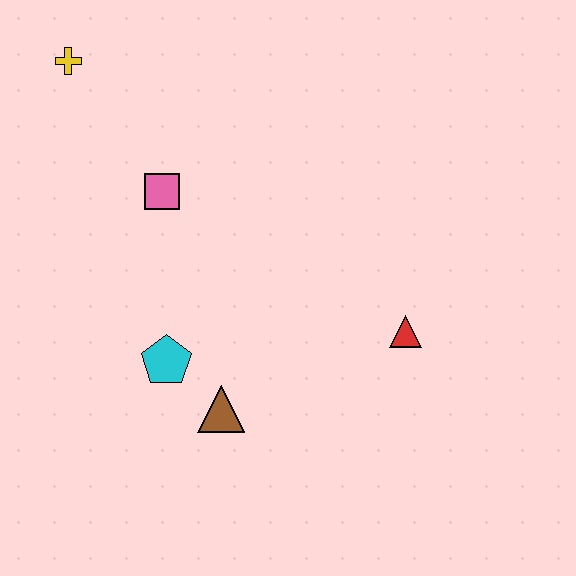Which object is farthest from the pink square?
The red triangle is farthest from the pink square.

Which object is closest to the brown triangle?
The cyan pentagon is closest to the brown triangle.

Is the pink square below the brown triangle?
No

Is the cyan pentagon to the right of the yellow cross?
Yes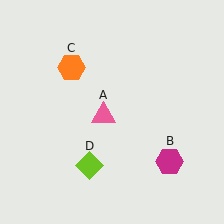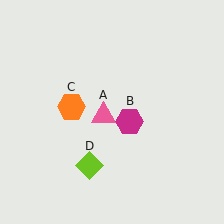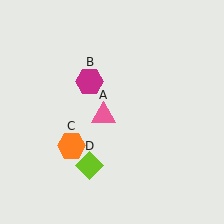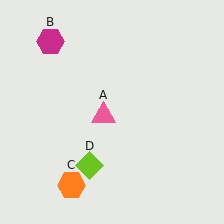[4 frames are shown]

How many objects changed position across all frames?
2 objects changed position: magenta hexagon (object B), orange hexagon (object C).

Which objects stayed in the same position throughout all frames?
Pink triangle (object A) and lime diamond (object D) remained stationary.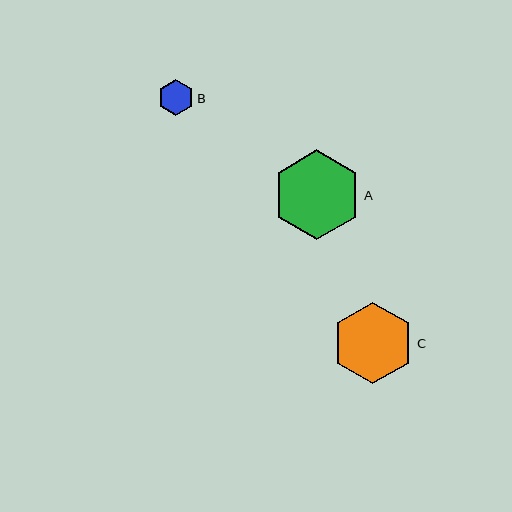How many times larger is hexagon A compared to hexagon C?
Hexagon A is approximately 1.1 times the size of hexagon C.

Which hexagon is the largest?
Hexagon A is the largest with a size of approximately 89 pixels.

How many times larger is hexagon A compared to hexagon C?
Hexagon A is approximately 1.1 times the size of hexagon C.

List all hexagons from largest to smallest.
From largest to smallest: A, C, B.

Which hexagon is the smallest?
Hexagon B is the smallest with a size of approximately 36 pixels.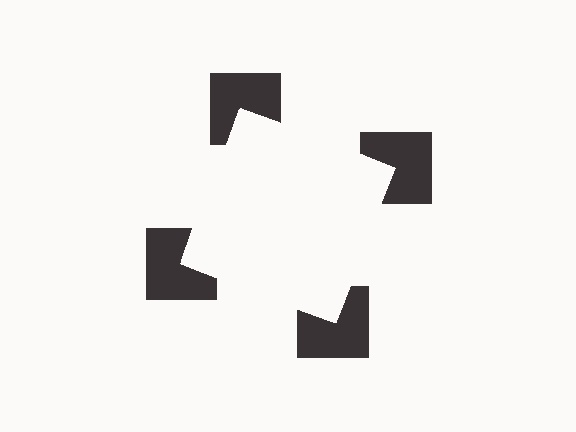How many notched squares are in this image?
There are 4 — one at each vertex of the illusory square.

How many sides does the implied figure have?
4 sides.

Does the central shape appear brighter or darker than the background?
It typically appears slightly brighter than the background, even though no actual brightness change is drawn.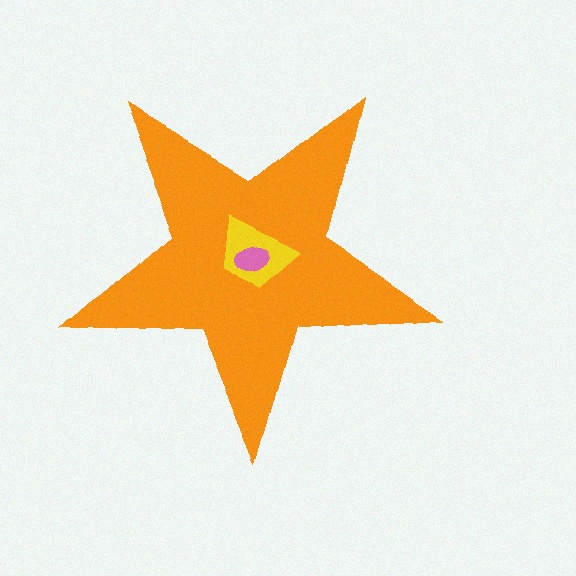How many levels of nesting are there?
3.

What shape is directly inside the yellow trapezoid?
The pink ellipse.